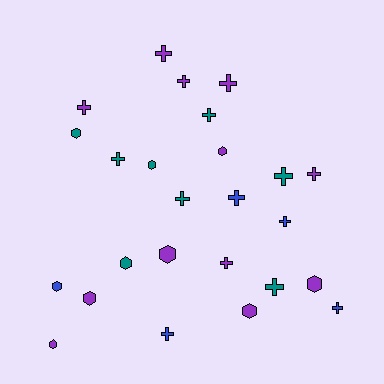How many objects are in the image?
There are 25 objects.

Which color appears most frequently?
Purple, with 12 objects.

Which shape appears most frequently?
Cross, with 15 objects.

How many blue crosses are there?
There are 4 blue crosses.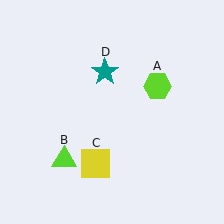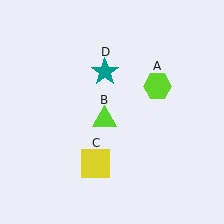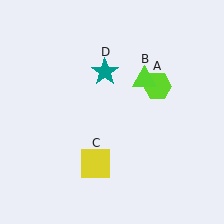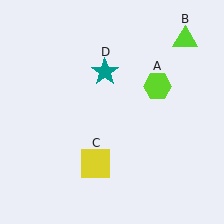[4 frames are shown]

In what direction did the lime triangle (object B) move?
The lime triangle (object B) moved up and to the right.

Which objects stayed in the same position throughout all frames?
Lime hexagon (object A) and yellow square (object C) and teal star (object D) remained stationary.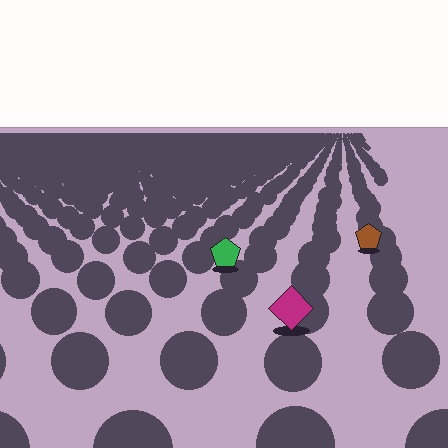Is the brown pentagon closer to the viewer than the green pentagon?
No. The green pentagon is closer — you can tell from the texture gradient: the ground texture is coarser near it.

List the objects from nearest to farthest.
From nearest to farthest: the magenta diamond, the green pentagon, the brown pentagon.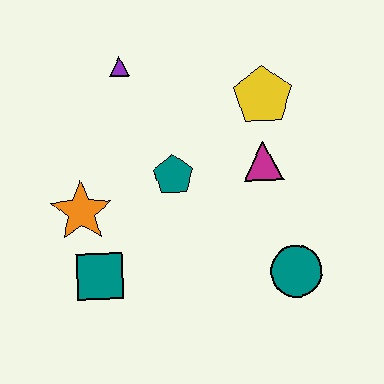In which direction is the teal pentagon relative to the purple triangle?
The teal pentagon is below the purple triangle.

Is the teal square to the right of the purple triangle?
No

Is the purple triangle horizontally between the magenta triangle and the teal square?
Yes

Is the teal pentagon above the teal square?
Yes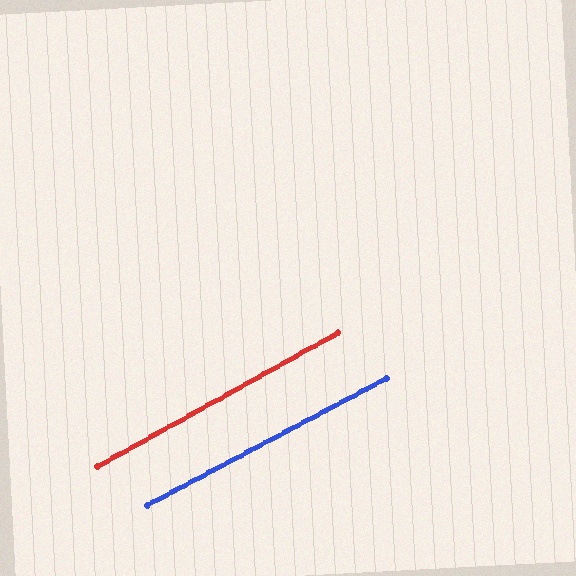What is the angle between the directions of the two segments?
Approximately 1 degree.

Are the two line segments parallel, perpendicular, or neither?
Parallel — their directions differ by only 1.1°.